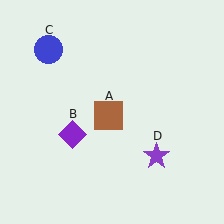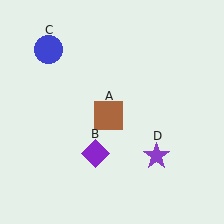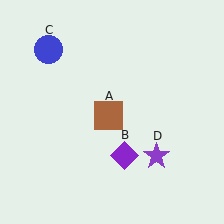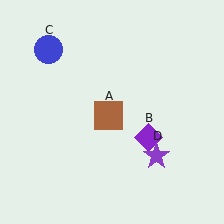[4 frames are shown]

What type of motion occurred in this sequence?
The purple diamond (object B) rotated counterclockwise around the center of the scene.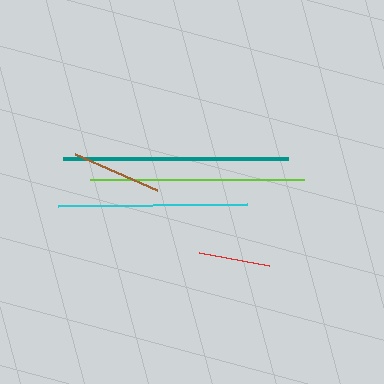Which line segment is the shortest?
The red line is the shortest at approximately 72 pixels.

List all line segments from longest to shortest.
From longest to shortest: teal, lime, cyan, brown, red.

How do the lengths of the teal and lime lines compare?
The teal and lime lines are approximately the same length.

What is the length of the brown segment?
The brown segment is approximately 90 pixels long.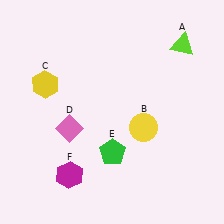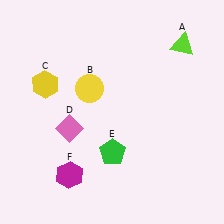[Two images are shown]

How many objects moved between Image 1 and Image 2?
1 object moved between the two images.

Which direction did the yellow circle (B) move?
The yellow circle (B) moved left.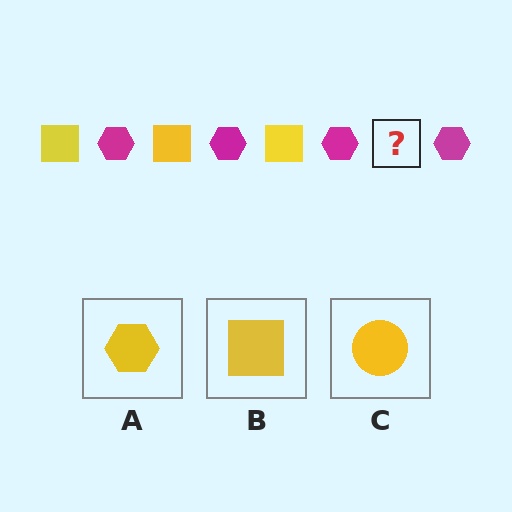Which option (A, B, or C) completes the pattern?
B.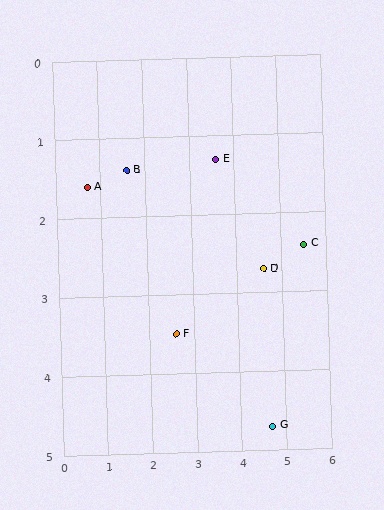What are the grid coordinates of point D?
Point D is at approximately (4.6, 2.7).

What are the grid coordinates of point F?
Point F is at approximately (2.6, 3.5).